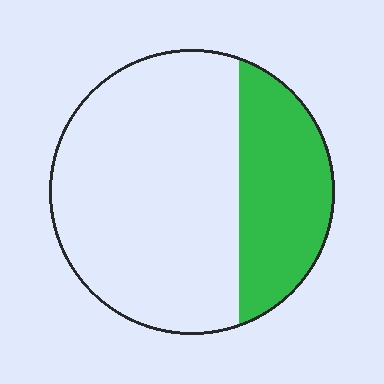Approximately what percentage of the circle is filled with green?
Approximately 30%.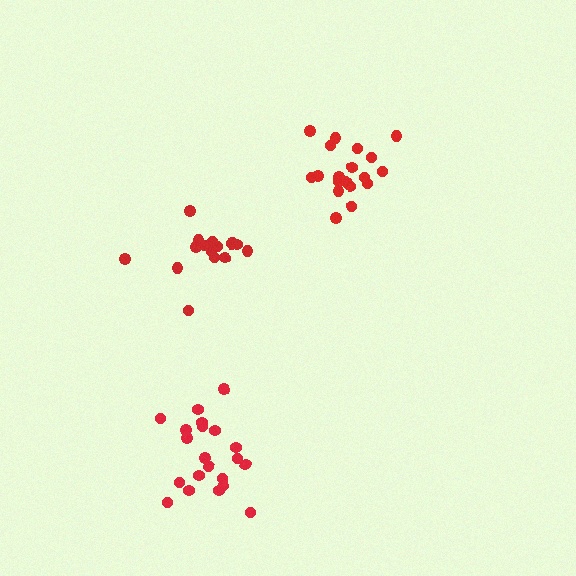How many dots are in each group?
Group 1: 21 dots, Group 2: 19 dots, Group 3: 16 dots (56 total).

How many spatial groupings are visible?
There are 3 spatial groupings.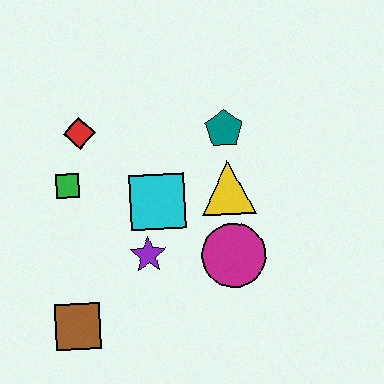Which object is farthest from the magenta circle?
The red diamond is farthest from the magenta circle.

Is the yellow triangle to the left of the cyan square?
No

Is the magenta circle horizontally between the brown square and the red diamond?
No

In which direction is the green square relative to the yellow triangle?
The green square is to the left of the yellow triangle.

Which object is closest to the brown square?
The purple star is closest to the brown square.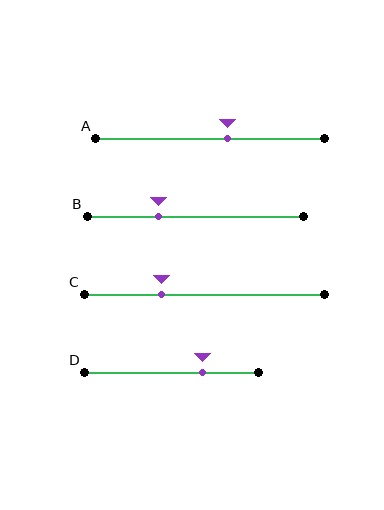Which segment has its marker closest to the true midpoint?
Segment A has its marker closest to the true midpoint.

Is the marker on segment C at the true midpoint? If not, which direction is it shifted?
No, the marker on segment C is shifted to the left by about 18% of the segment length.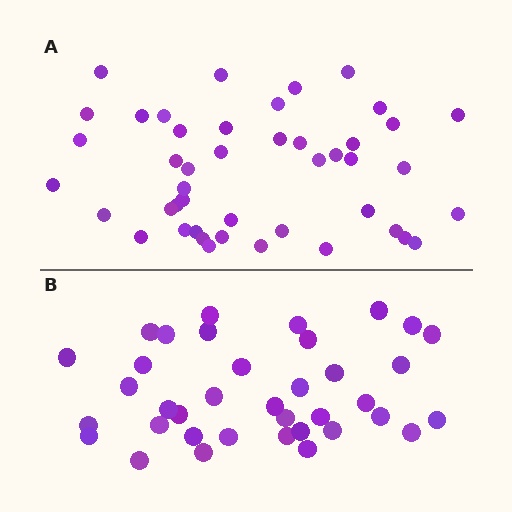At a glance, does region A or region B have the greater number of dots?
Region A (the top region) has more dots.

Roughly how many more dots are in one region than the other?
Region A has roughly 8 or so more dots than region B.